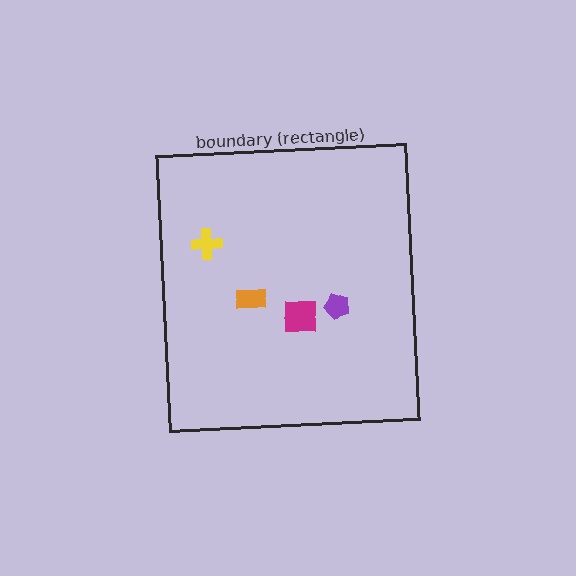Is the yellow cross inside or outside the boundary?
Inside.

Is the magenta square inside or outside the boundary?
Inside.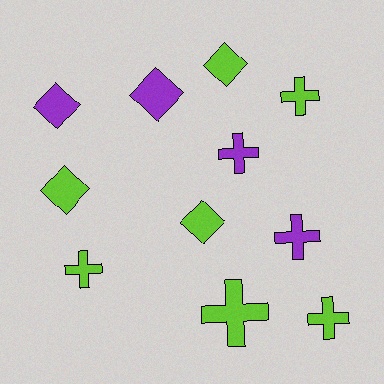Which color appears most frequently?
Lime, with 7 objects.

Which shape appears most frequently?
Cross, with 6 objects.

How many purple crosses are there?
There are 2 purple crosses.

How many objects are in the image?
There are 11 objects.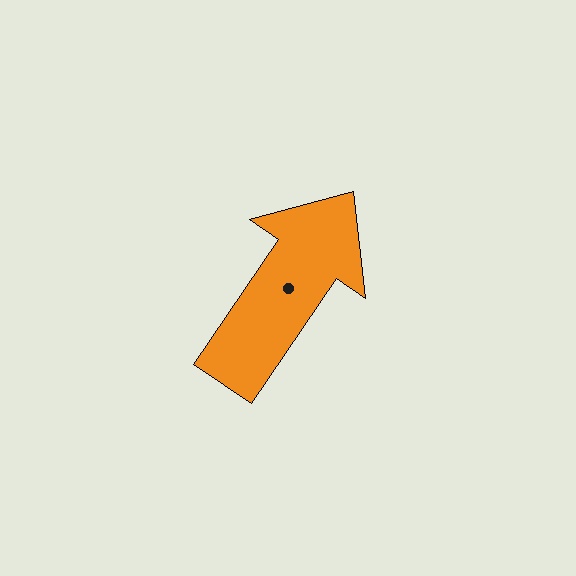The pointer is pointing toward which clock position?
Roughly 1 o'clock.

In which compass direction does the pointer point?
Northeast.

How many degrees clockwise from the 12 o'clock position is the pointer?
Approximately 34 degrees.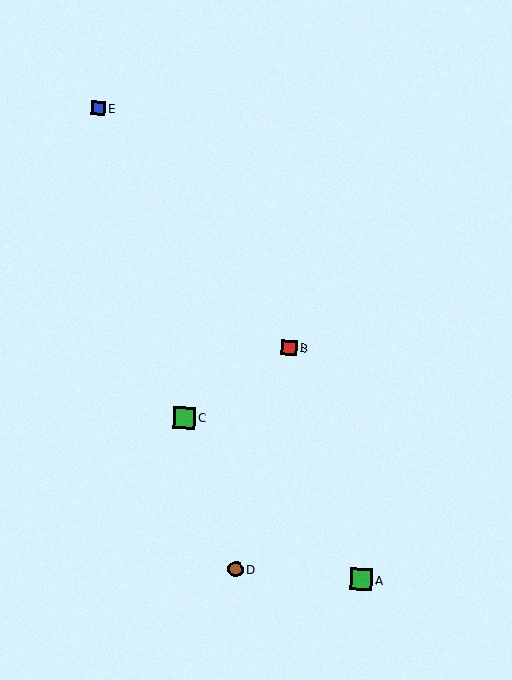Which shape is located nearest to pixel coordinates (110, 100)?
The blue square (labeled E) at (98, 108) is nearest to that location.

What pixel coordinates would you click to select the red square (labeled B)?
Click at (289, 348) to select the red square B.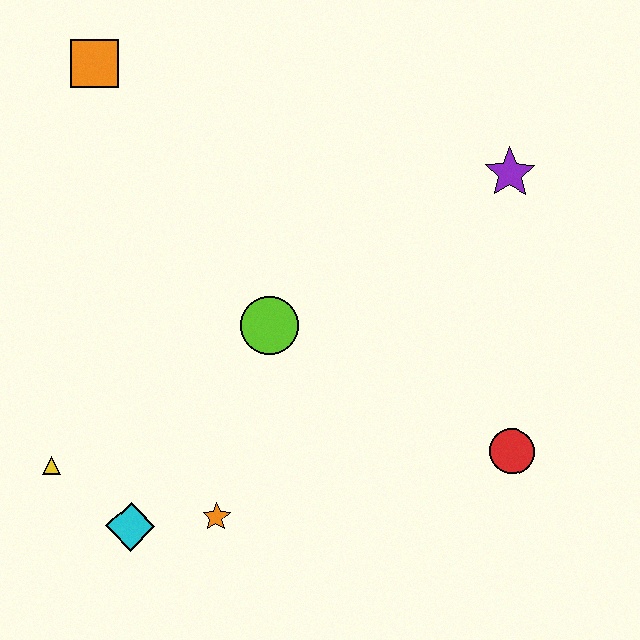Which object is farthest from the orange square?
The red circle is farthest from the orange square.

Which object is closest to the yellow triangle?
The cyan diamond is closest to the yellow triangle.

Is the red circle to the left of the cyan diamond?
No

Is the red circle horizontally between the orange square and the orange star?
No